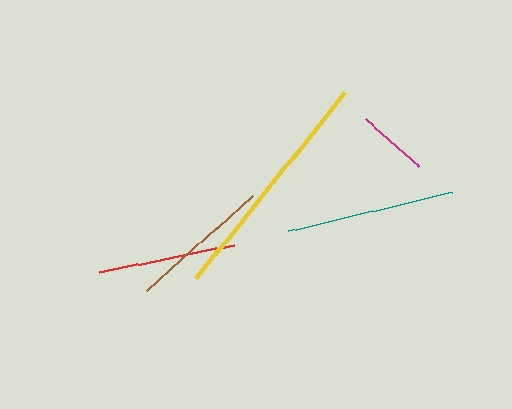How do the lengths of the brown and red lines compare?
The brown and red lines are approximately the same length.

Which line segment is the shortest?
The magenta line is the shortest at approximately 71 pixels.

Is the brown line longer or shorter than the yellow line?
The yellow line is longer than the brown line.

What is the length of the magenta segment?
The magenta segment is approximately 71 pixels long.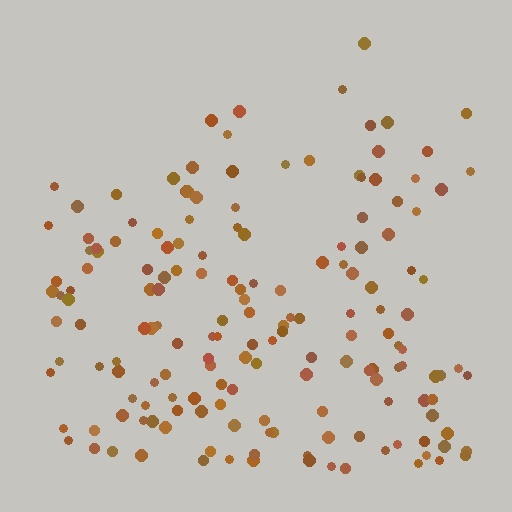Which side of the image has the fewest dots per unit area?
The top.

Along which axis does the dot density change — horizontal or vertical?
Vertical.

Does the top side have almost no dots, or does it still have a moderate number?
Still a moderate number, just noticeably fewer than the bottom.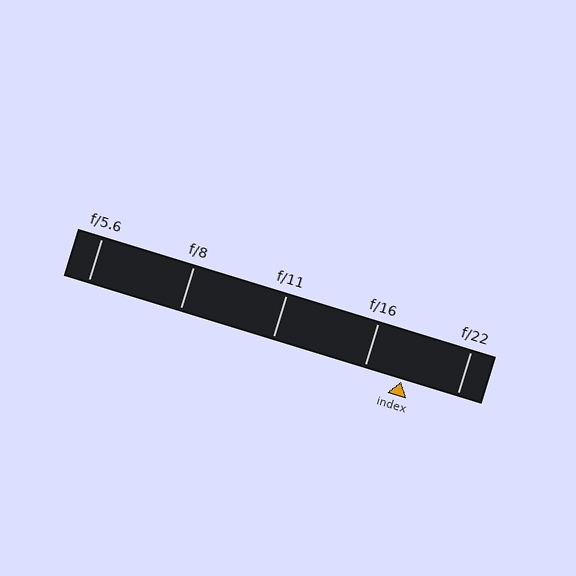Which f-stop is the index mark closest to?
The index mark is closest to f/16.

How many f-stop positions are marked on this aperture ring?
There are 5 f-stop positions marked.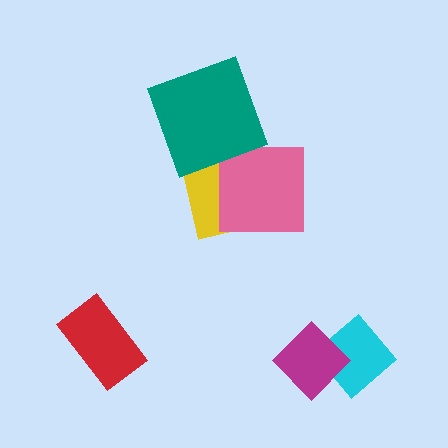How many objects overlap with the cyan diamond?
1 object overlaps with the cyan diamond.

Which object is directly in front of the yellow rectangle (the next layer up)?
The pink square is directly in front of the yellow rectangle.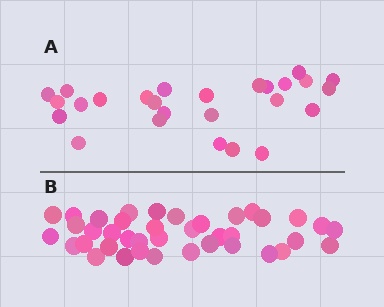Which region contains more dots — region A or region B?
Region B (the bottom region) has more dots.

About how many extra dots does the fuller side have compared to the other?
Region B has approximately 15 more dots than region A.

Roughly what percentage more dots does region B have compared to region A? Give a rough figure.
About 50% more.